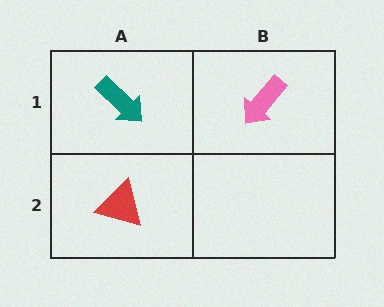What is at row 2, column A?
A red triangle.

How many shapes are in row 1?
2 shapes.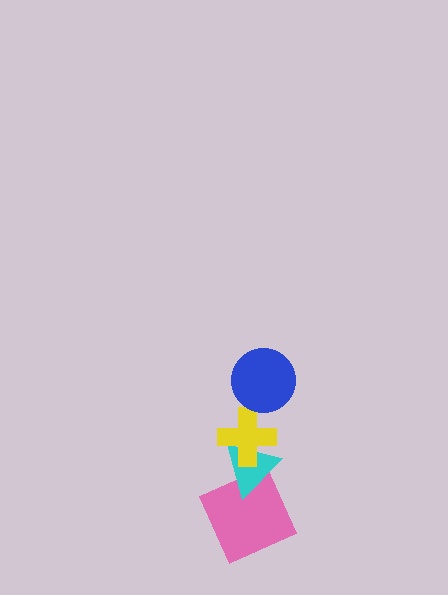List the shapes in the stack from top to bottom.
From top to bottom: the blue circle, the yellow cross, the cyan triangle, the pink square.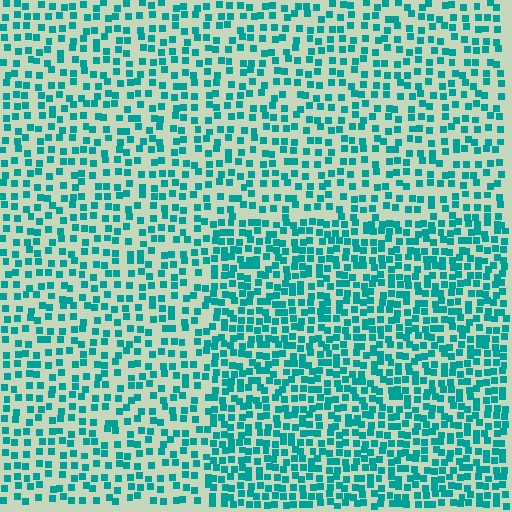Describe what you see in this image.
The image contains small teal elements arranged at two different densities. A rectangle-shaped region is visible where the elements are more densely packed than the surrounding area.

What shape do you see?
I see a rectangle.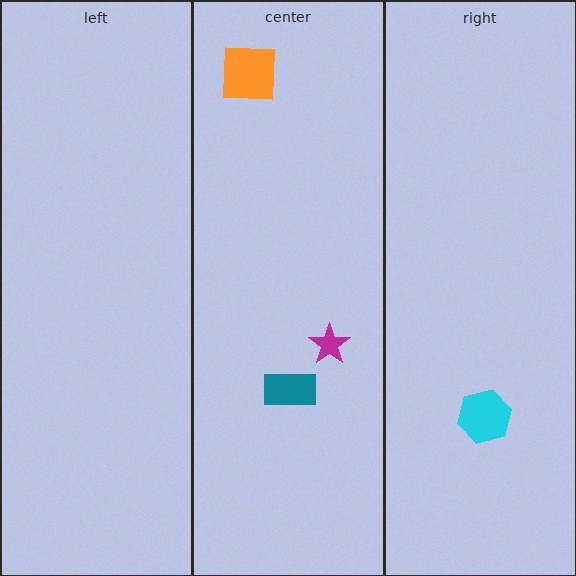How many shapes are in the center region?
3.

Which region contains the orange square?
The center region.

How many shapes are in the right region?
1.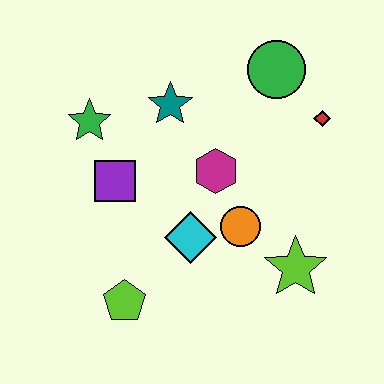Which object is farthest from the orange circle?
The green star is farthest from the orange circle.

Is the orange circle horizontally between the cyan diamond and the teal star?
No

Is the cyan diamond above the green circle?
No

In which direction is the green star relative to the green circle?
The green star is to the left of the green circle.